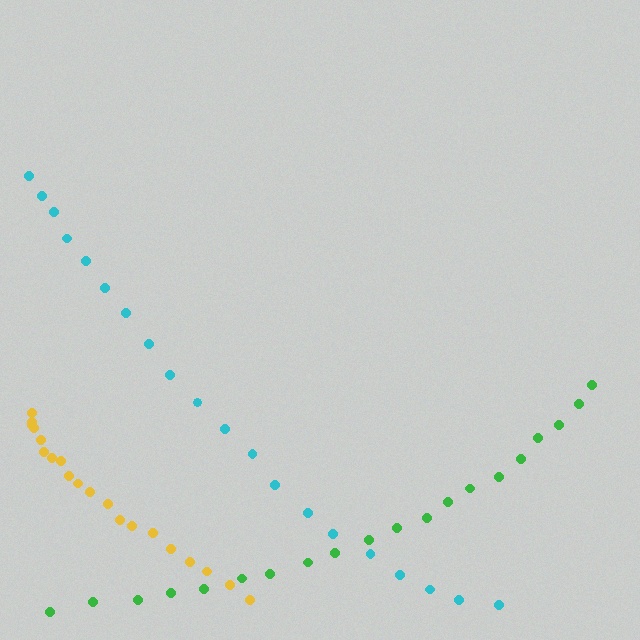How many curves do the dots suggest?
There are 3 distinct paths.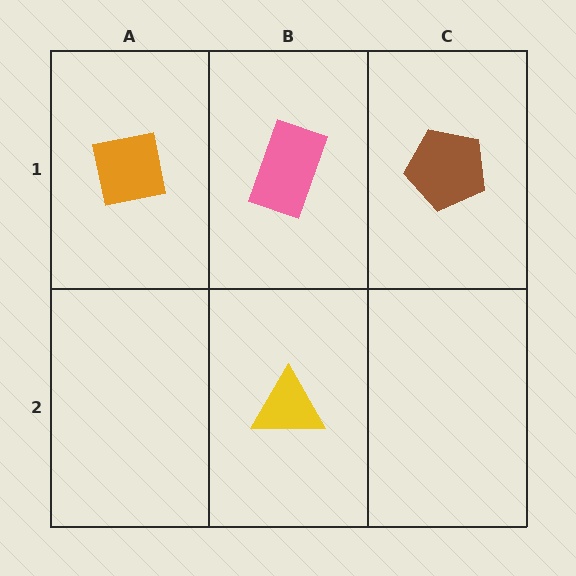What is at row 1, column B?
A pink rectangle.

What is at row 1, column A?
An orange square.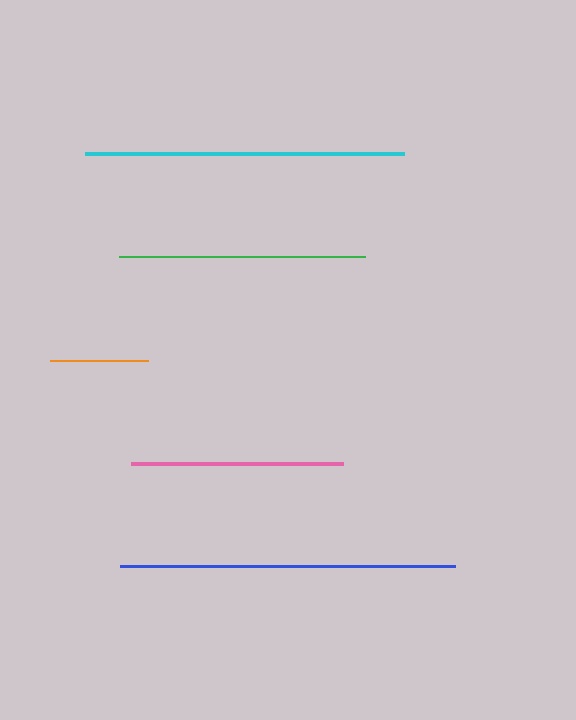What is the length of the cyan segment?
The cyan segment is approximately 319 pixels long.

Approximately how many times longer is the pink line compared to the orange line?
The pink line is approximately 2.2 times the length of the orange line.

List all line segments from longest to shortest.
From longest to shortest: blue, cyan, green, pink, orange.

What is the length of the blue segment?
The blue segment is approximately 335 pixels long.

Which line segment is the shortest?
The orange line is the shortest at approximately 97 pixels.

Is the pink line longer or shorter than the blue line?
The blue line is longer than the pink line.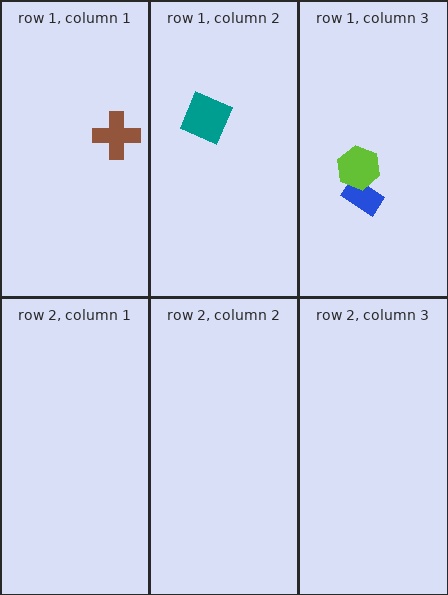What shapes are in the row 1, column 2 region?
The teal square.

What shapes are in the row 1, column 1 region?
The brown cross.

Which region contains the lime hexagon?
The row 1, column 3 region.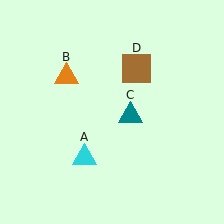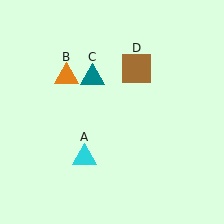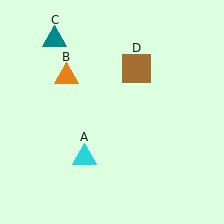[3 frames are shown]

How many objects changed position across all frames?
1 object changed position: teal triangle (object C).